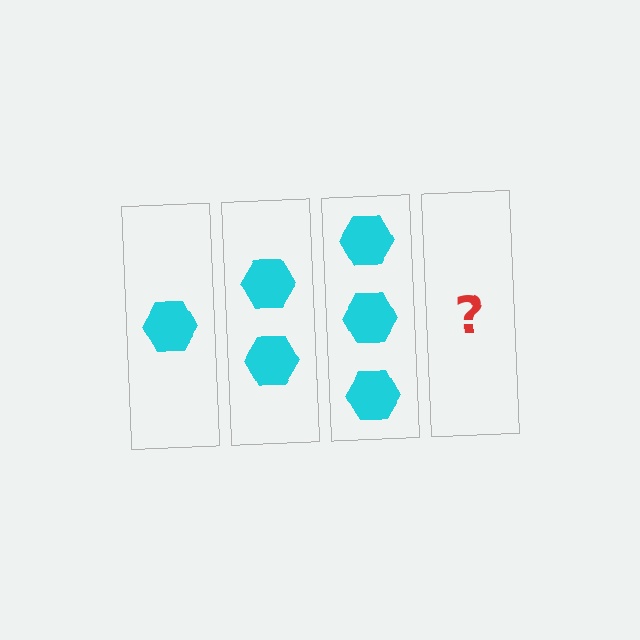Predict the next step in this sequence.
The next step is 4 hexagons.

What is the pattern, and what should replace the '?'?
The pattern is that each step adds one more hexagon. The '?' should be 4 hexagons.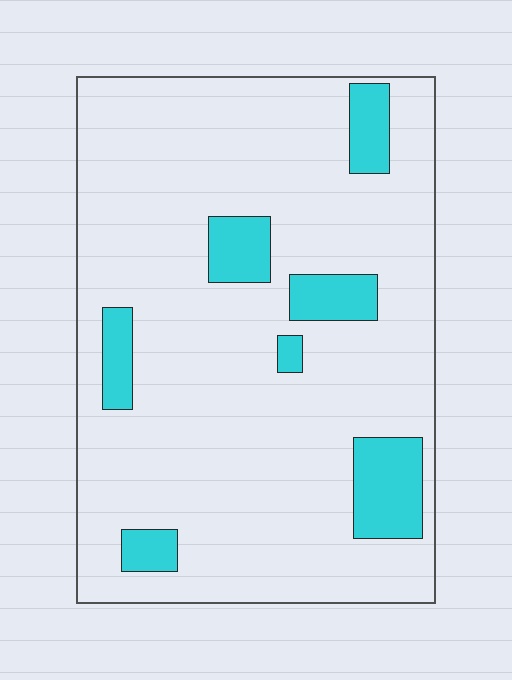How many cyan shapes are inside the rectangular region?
7.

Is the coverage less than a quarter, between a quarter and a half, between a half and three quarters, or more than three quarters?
Less than a quarter.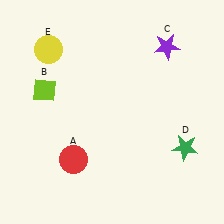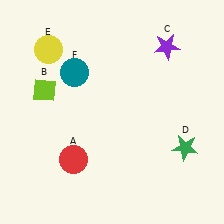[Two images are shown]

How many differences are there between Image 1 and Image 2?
There is 1 difference between the two images.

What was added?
A teal circle (F) was added in Image 2.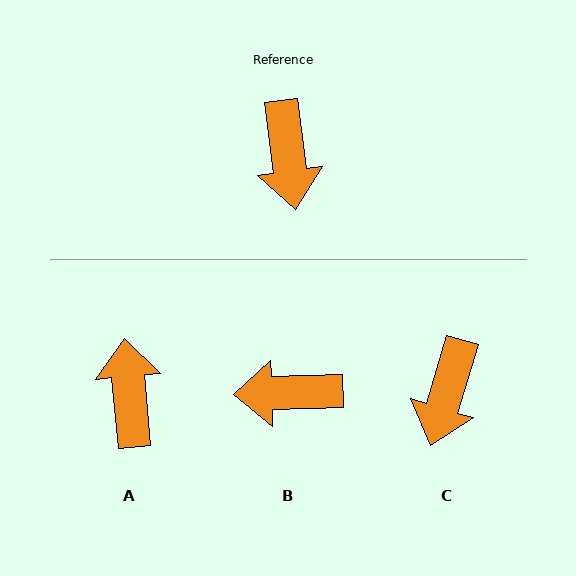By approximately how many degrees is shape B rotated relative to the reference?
Approximately 96 degrees clockwise.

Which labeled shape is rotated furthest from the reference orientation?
A, about 178 degrees away.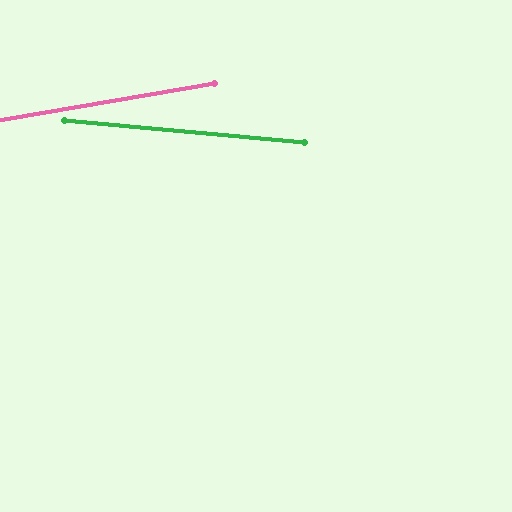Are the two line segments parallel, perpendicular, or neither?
Neither parallel nor perpendicular — they differ by about 15°.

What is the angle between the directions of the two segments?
Approximately 15 degrees.